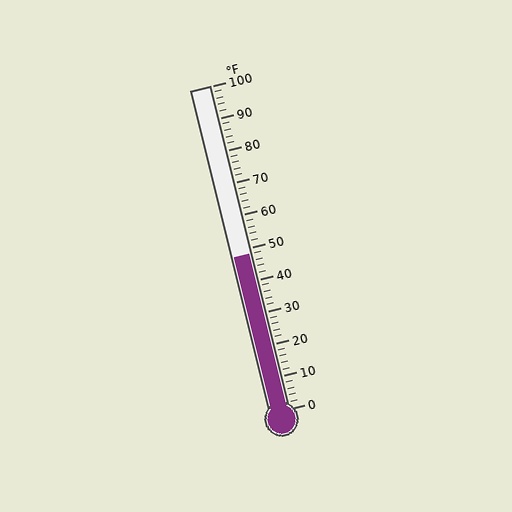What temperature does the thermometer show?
The thermometer shows approximately 48°F.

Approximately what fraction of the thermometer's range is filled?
The thermometer is filled to approximately 50% of its range.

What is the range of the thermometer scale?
The thermometer scale ranges from 0°F to 100°F.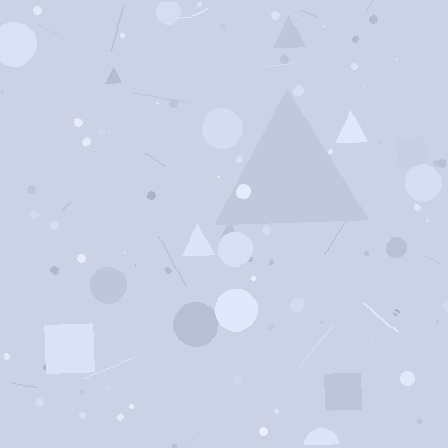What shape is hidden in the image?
A triangle is hidden in the image.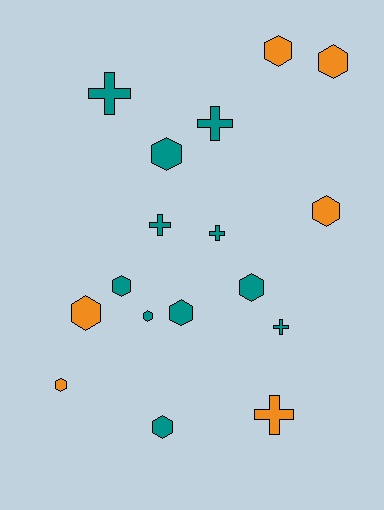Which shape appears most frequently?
Hexagon, with 11 objects.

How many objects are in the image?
There are 17 objects.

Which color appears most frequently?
Teal, with 11 objects.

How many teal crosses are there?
There are 5 teal crosses.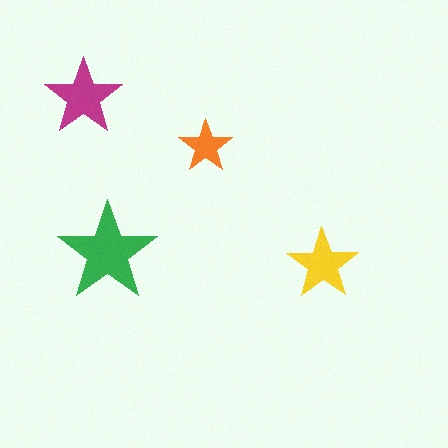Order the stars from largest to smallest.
the green one, the magenta one, the yellow one, the orange one.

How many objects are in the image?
There are 4 objects in the image.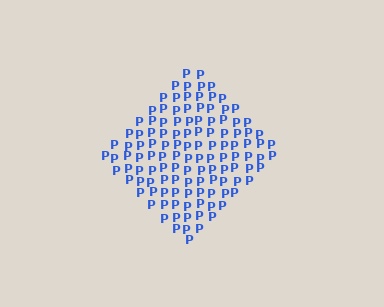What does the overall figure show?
The overall figure shows a diamond.